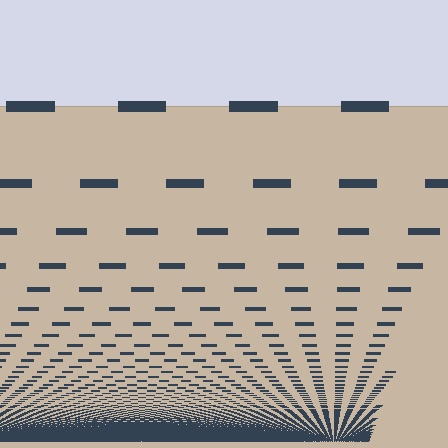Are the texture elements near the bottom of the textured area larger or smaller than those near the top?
Smaller. The gradient is inverted — elements near the bottom are smaller and denser.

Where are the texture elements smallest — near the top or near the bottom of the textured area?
Near the bottom.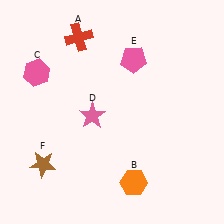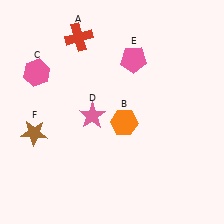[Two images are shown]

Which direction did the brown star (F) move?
The brown star (F) moved up.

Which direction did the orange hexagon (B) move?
The orange hexagon (B) moved up.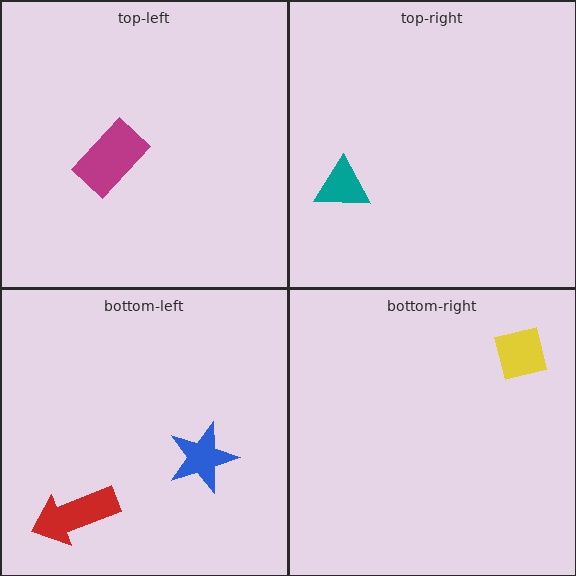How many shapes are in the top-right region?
1.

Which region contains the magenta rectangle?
The top-left region.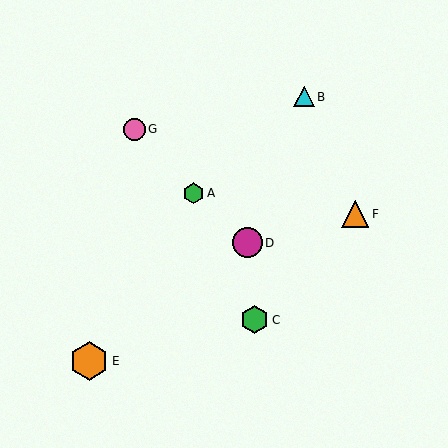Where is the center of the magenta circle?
The center of the magenta circle is at (247, 243).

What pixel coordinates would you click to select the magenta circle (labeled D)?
Click at (247, 243) to select the magenta circle D.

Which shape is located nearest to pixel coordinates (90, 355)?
The orange hexagon (labeled E) at (89, 361) is nearest to that location.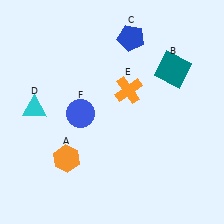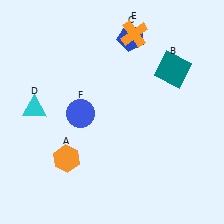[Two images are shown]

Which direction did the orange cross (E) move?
The orange cross (E) moved up.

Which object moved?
The orange cross (E) moved up.